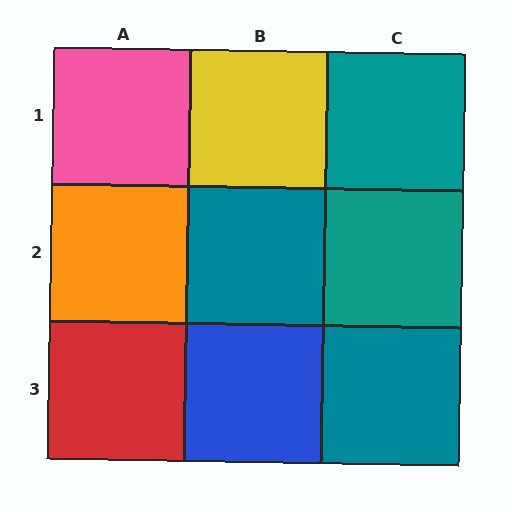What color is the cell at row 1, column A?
Pink.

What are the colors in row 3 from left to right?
Red, blue, teal.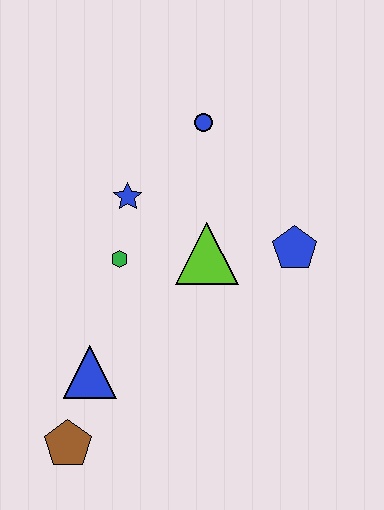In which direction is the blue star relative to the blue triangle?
The blue star is above the blue triangle.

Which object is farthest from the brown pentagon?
The blue circle is farthest from the brown pentagon.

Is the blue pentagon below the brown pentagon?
No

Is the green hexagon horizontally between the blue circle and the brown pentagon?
Yes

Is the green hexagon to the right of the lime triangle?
No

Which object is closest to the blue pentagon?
The lime triangle is closest to the blue pentagon.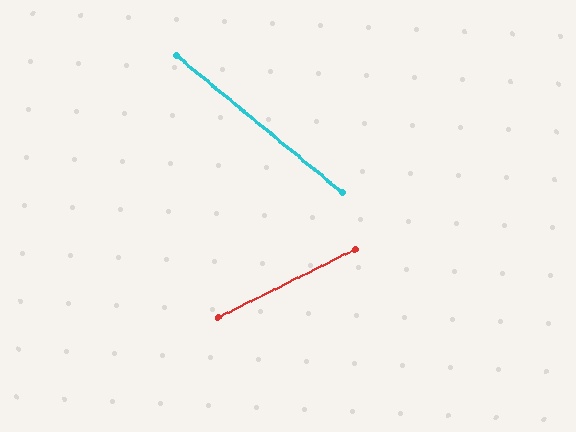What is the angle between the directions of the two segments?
Approximately 66 degrees.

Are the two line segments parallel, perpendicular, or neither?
Neither parallel nor perpendicular — they differ by about 66°.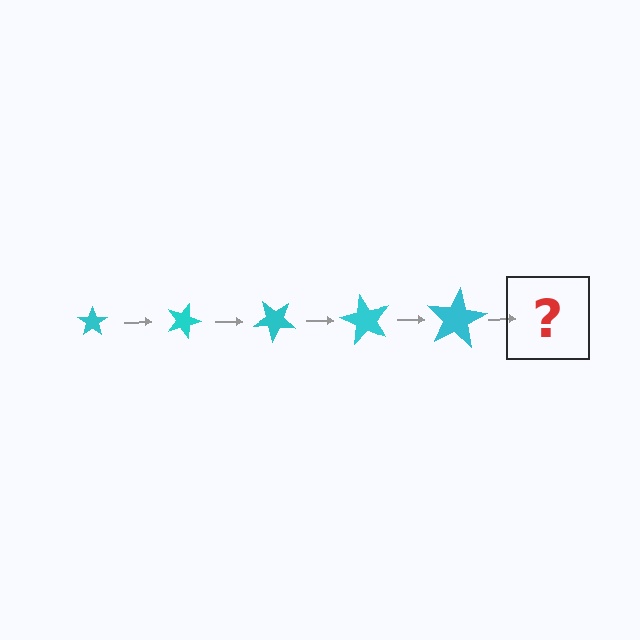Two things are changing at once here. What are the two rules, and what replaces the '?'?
The two rules are that the star grows larger each step and it rotates 20 degrees each step. The '?' should be a star, larger than the previous one and rotated 100 degrees from the start.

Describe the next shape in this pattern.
It should be a star, larger than the previous one and rotated 100 degrees from the start.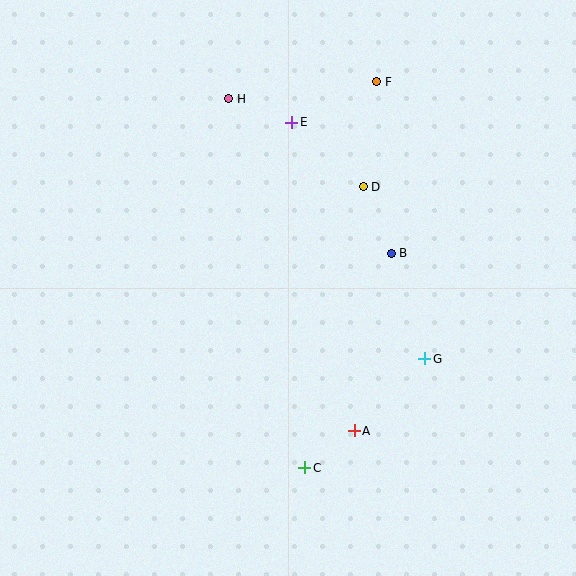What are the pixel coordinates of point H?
Point H is at (229, 99).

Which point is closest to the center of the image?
Point B at (391, 253) is closest to the center.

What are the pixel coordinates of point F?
Point F is at (377, 82).